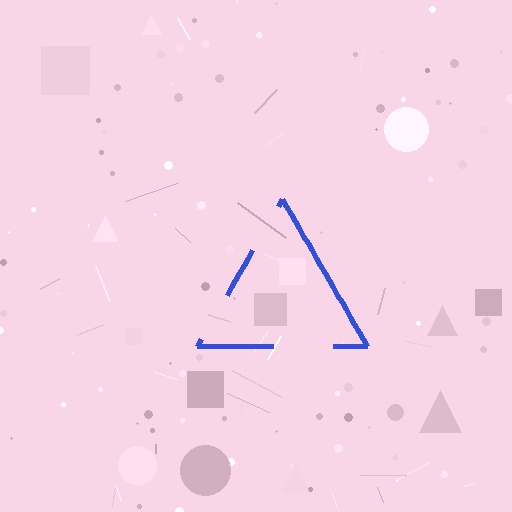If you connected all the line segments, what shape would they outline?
They would outline a triangle.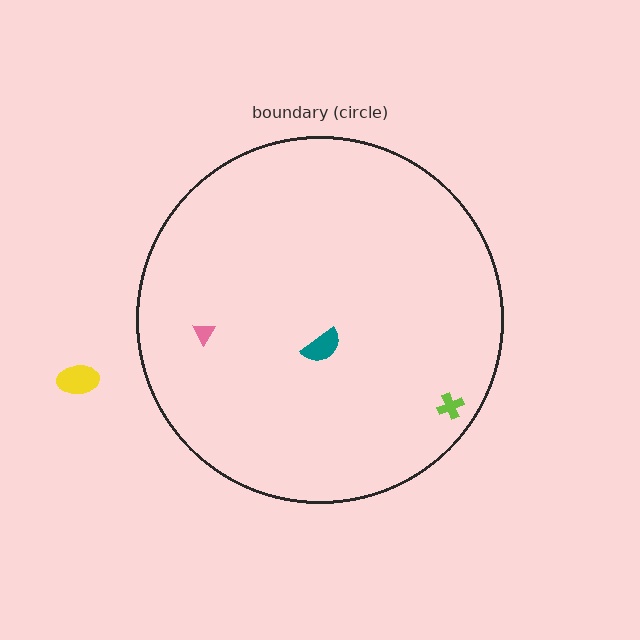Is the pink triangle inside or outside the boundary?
Inside.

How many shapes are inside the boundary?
3 inside, 1 outside.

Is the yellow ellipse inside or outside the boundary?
Outside.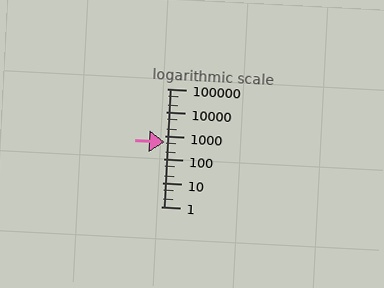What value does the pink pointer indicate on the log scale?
The pointer indicates approximately 550.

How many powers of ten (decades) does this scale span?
The scale spans 5 decades, from 1 to 100000.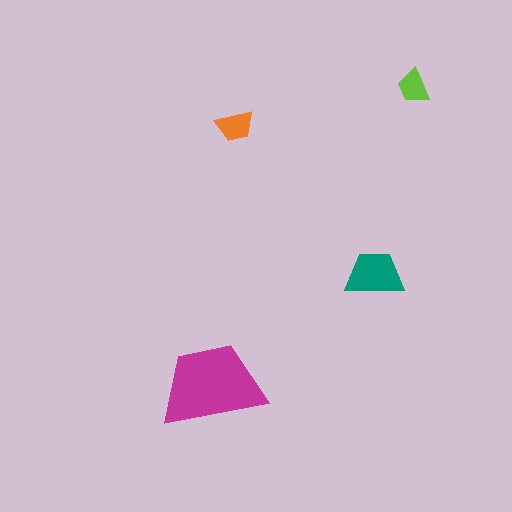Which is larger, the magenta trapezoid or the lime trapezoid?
The magenta one.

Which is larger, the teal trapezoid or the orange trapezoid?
The teal one.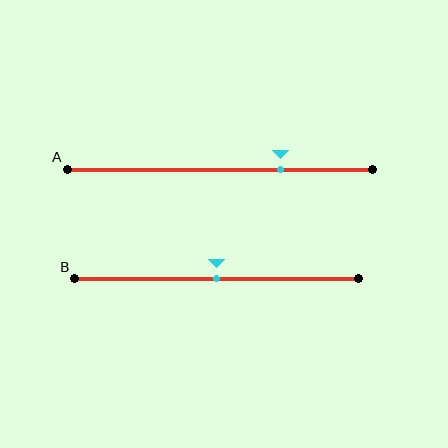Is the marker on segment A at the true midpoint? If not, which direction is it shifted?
No, the marker on segment A is shifted to the right by about 20% of the segment length.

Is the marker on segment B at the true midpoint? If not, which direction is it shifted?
Yes, the marker on segment B is at the true midpoint.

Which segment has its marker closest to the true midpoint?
Segment B has its marker closest to the true midpoint.